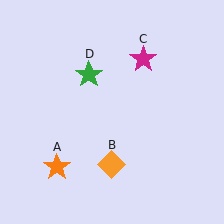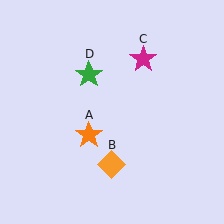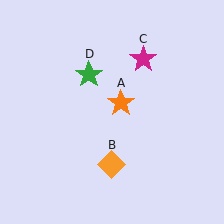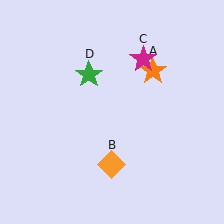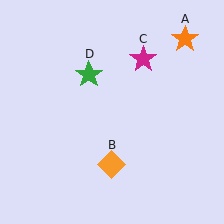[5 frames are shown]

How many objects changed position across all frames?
1 object changed position: orange star (object A).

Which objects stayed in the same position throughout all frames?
Orange diamond (object B) and magenta star (object C) and green star (object D) remained stationary.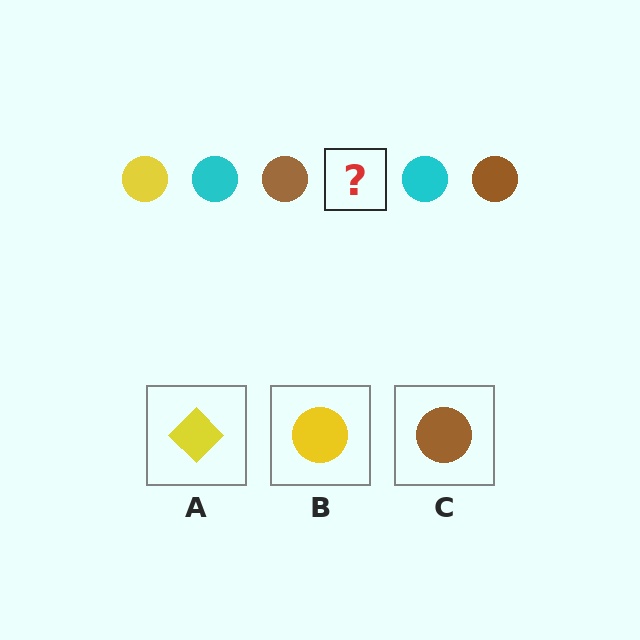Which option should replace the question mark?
Option B.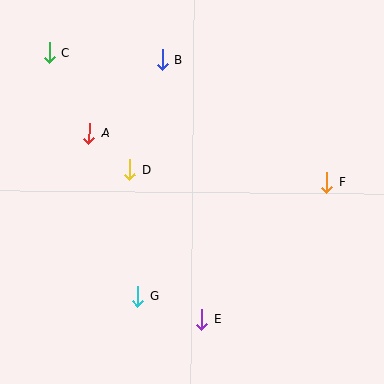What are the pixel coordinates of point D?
Point D is at (130, 170).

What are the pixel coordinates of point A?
Point A is at (89, 133).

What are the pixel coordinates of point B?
Point B is at (162, 59).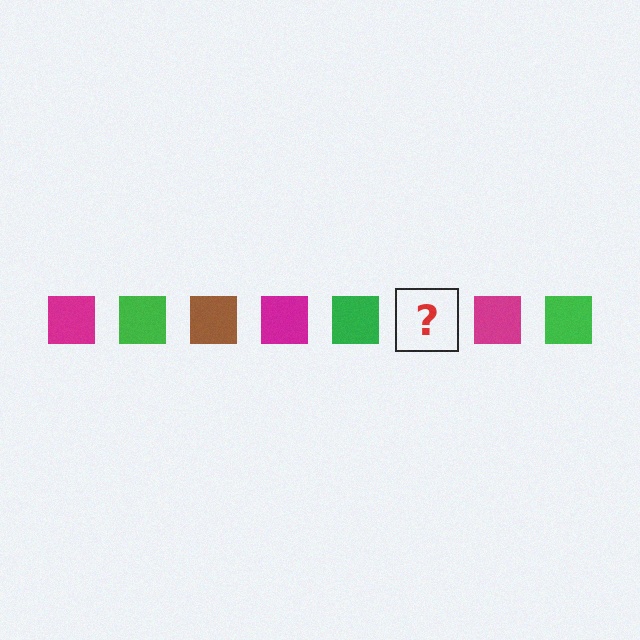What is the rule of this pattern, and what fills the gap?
The rule is that the pattern cycles through magenta, green, brown squares. The gap should be filled with a brown square.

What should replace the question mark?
The question mark should be replaced with a brown square.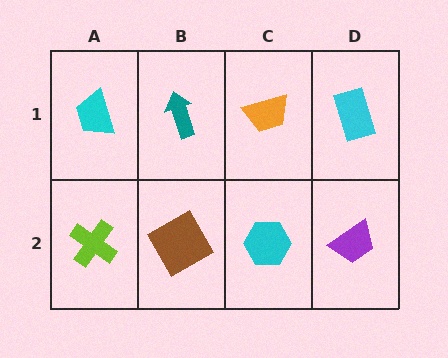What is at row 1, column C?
An orange trapezoid.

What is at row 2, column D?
A purple trapezoid.